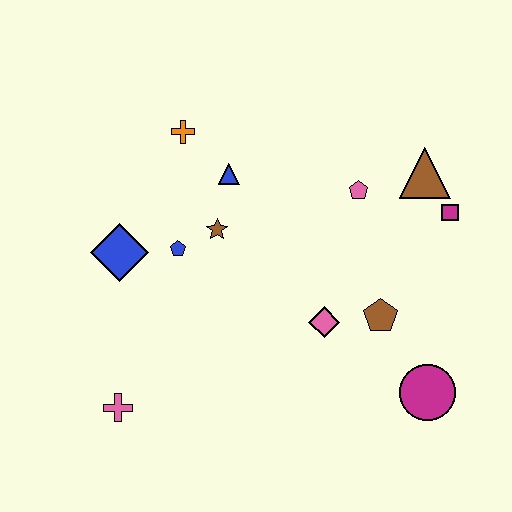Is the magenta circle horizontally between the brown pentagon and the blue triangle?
No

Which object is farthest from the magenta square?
The pink cross is farthest from the magenta square.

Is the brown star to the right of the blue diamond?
Yes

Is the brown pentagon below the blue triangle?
Yes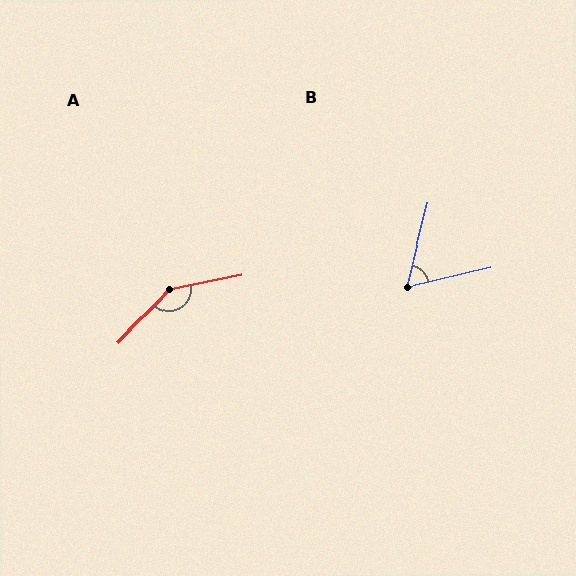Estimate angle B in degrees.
Approximately 62 degrees.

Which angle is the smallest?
B, at approximately 62 degrees.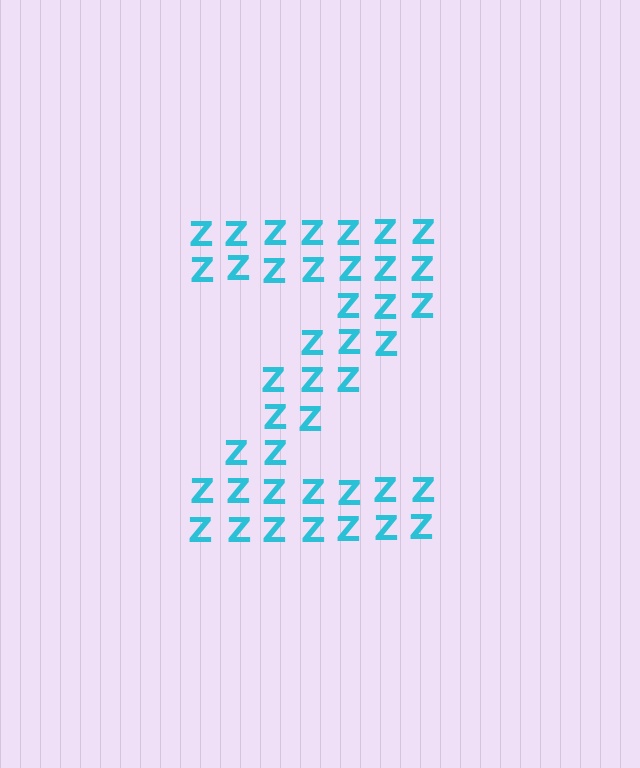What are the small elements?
The small elements are letter Z's.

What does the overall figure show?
The overall figure shows the letter Z.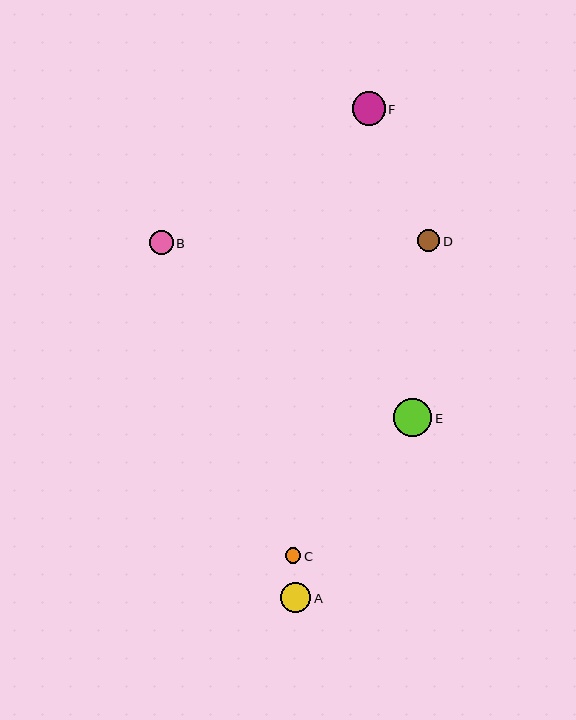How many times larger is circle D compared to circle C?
Circle D is approximately 1.4 times the size of circle C.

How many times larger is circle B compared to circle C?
Circle B is approximately 1.6 times the size of circle C.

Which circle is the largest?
Circle E is the largest with a size of approximately 38 pixels.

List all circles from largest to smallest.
From largest to smallest: E, F, A, B, D, C.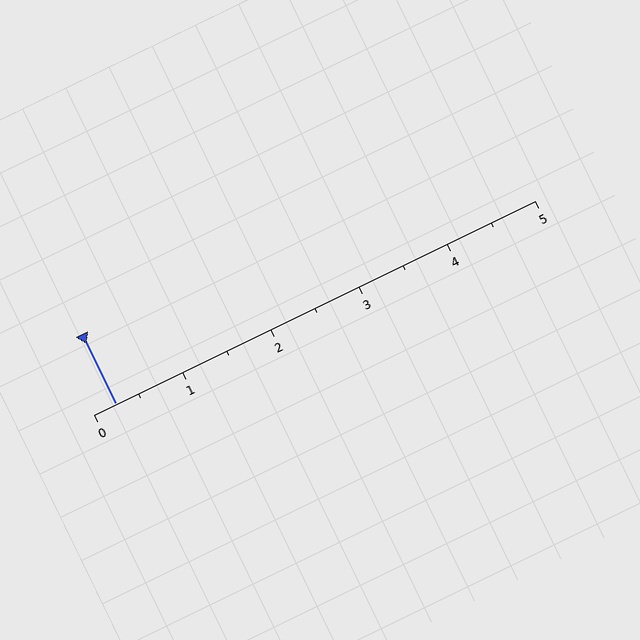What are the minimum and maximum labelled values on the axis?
The axis runs from 0 to 5.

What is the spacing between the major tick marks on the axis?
The major ticks are spaced 1 apart.